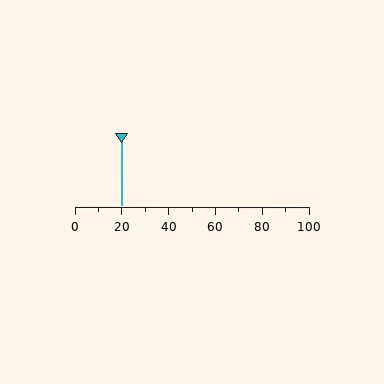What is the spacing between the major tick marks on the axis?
The major ticks are spaced 20 apart.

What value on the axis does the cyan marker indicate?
The marker indicates approximately 20.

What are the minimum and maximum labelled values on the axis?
The axis runs from 0 to 100.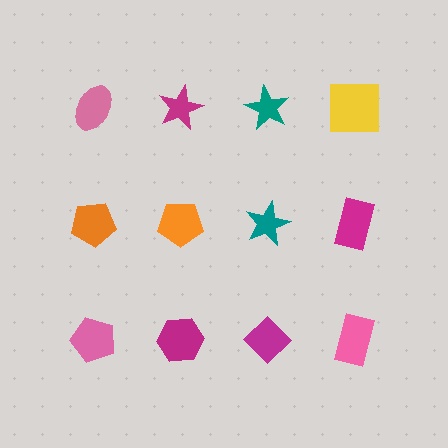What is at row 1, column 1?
A pink ellipse.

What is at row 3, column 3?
A magenta diamond.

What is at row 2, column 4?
A magenta rectangle.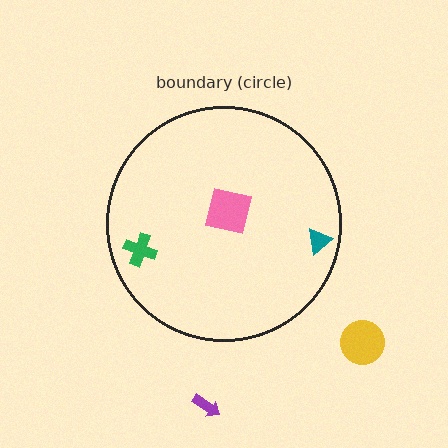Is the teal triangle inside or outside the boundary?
Inside.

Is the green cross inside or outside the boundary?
Inside.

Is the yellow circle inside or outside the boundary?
Outside.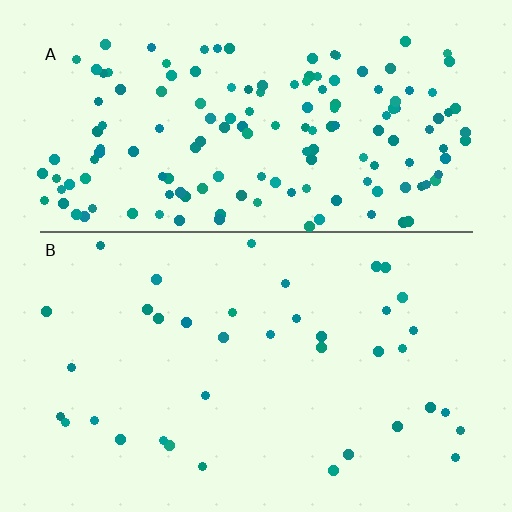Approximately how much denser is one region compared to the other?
Approximately 4.2× — region A over region B.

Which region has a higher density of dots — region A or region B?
A (the top).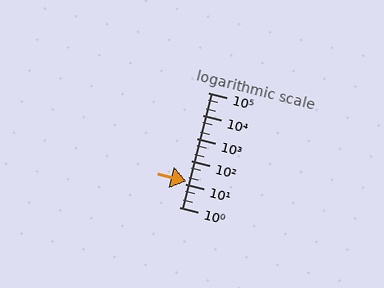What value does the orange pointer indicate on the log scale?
The pointer indicates approximately 13.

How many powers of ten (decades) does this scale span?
The scale spans 5 decades, from 1 to 100000.